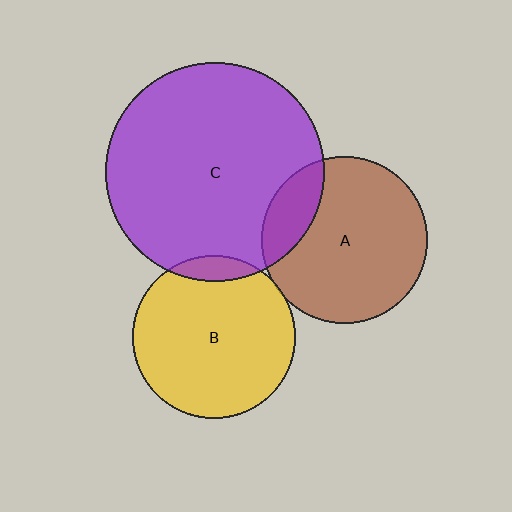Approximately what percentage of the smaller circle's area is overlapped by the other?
Approximately 10%.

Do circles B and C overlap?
Yes.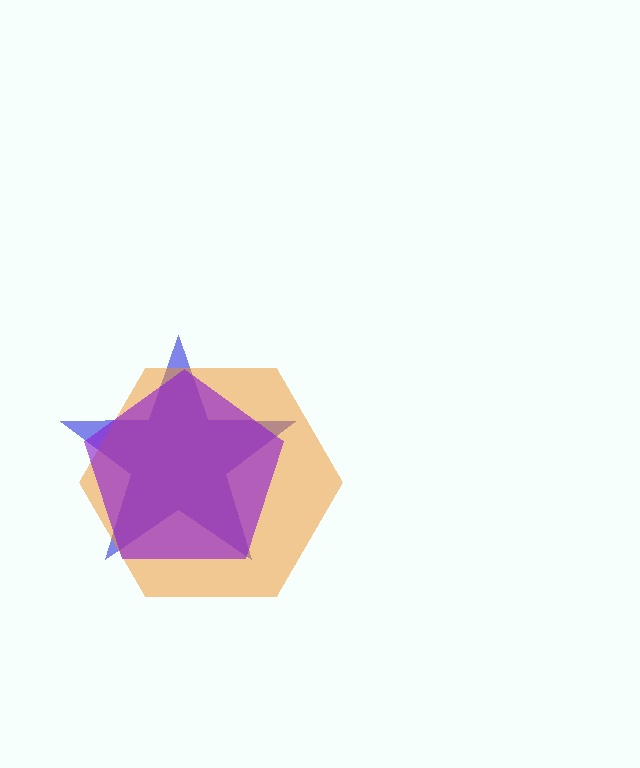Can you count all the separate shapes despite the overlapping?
Yes, there are 3 separate shapes.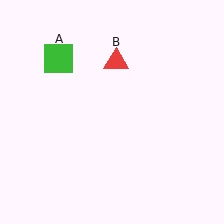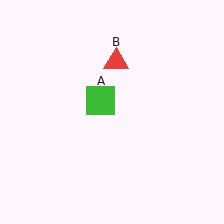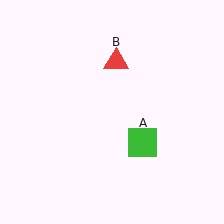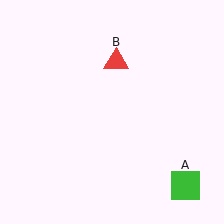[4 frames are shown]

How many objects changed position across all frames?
1 object changed position: green square (object A).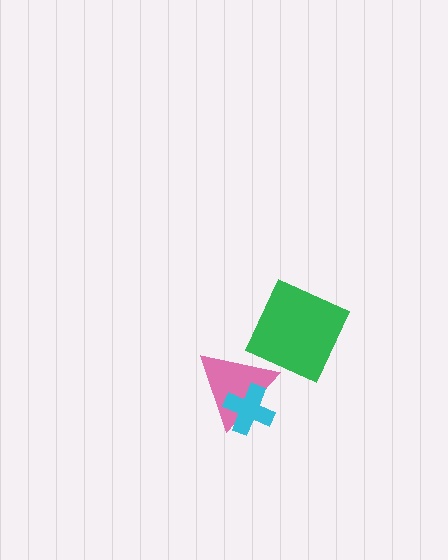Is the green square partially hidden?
No, no other shape covers it.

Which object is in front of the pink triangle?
The cyan cross is in front of the pink triangle.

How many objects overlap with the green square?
0 objects overlap with the green square.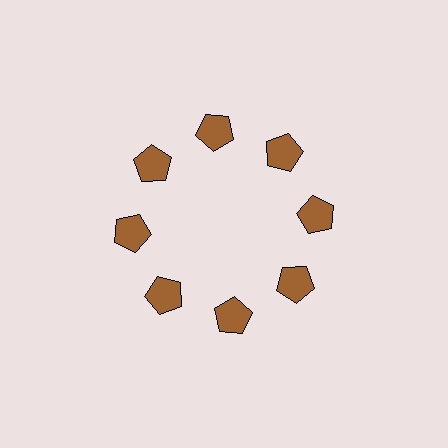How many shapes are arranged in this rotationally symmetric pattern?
There are 8 shapes, arranged in 8 groups of 1.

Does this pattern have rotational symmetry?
Yes, this pattern has 8-fold rotational symmetry. It looks the same after rotating 45 degrees around the center.